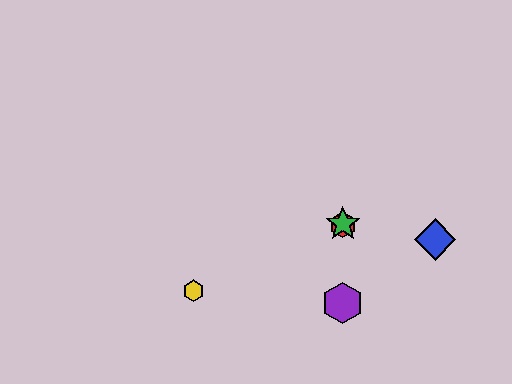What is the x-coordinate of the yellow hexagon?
The yellow hexagon is at x≈193.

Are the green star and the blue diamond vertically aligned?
No, the green star is at x≈343 and the blue diamond is at x≈435.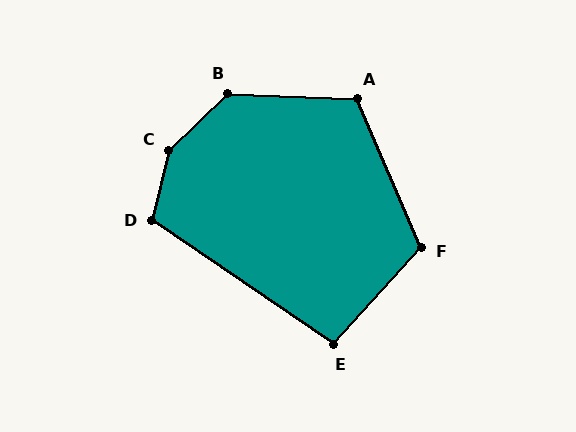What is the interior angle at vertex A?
Approximately 115 degrees (obtuse).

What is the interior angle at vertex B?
Approximately 134 degrees (obtuse).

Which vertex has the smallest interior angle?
E, at approximately 98 degrees.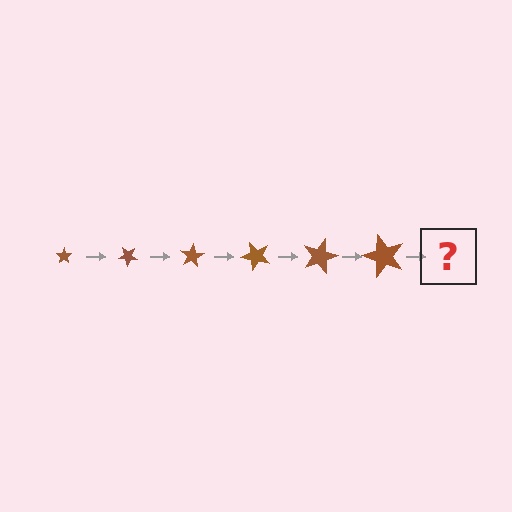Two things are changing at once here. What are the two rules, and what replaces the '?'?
The two rules are that the star grows larger each step and it rotates 40 degrees each step. The '?' should be a star, larger than the previous one and rotated 240 degrees from the start.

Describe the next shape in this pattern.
It should be a star, larger than the previous one and rotated 240 degrees from the start.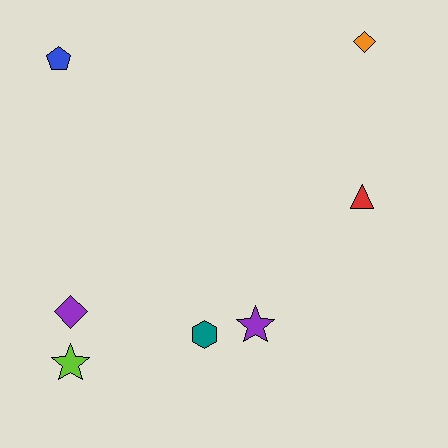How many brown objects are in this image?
There are no brown objects.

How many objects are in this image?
There are 7 objects.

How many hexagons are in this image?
There is 1 hexagon.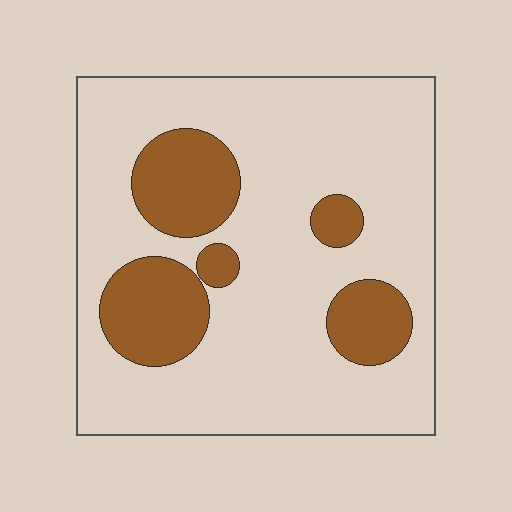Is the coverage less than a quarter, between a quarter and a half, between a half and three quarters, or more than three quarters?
Less than a quarter.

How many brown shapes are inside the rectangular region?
5.